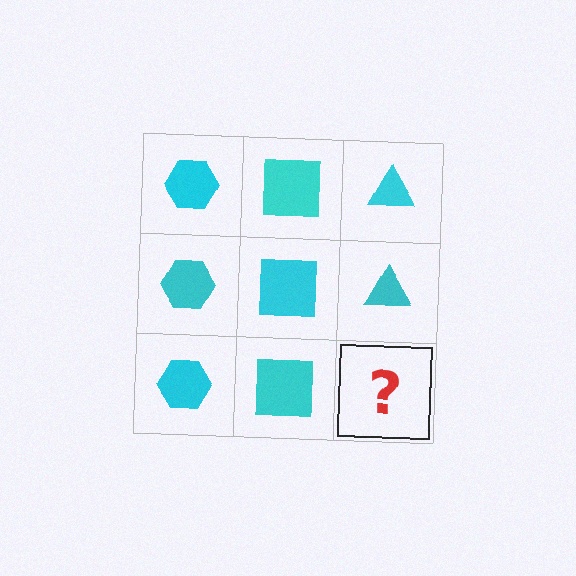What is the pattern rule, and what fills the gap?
The rule is that each column has a consistent shape. The gap should be filled with a cyan triangle.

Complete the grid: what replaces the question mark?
The question mark should be replaced with a cyan triangle.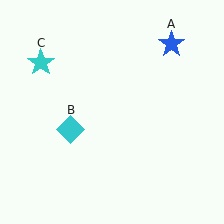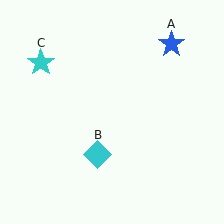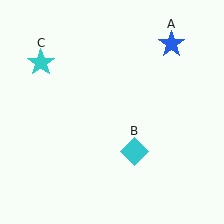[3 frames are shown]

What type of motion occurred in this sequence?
The cyan diamond (object B) rotated counterclockwise around the center of the scene.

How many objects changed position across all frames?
1 object changed position: cyan diamond (object B).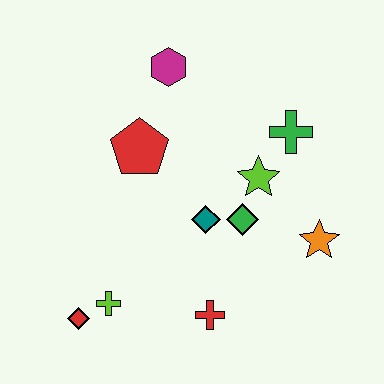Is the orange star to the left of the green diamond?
No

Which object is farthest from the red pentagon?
The orange star is farthest from the red pentagon.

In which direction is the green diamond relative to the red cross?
The green diamond is above the red cross.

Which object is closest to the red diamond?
The lime cross is closest to the red diamond.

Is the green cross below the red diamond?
No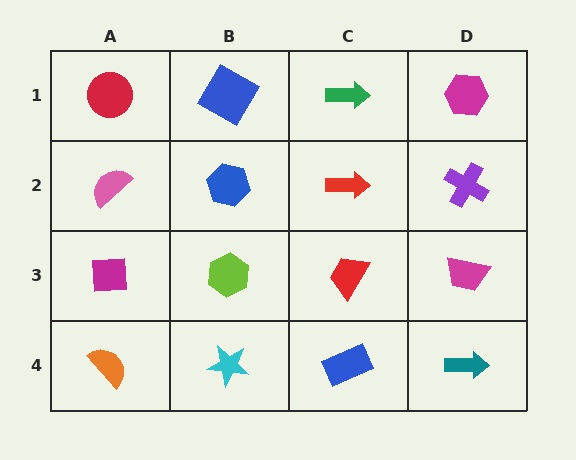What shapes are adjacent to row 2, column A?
A red circle (row 1, column A), a magenta square (row 3, column A), a blue hexagon (row 2, column B).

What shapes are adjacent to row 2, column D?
A magenta hexagon (row 1, column D), a magenta trapezoid (row 3, column D), a red arrow (row 2, column C).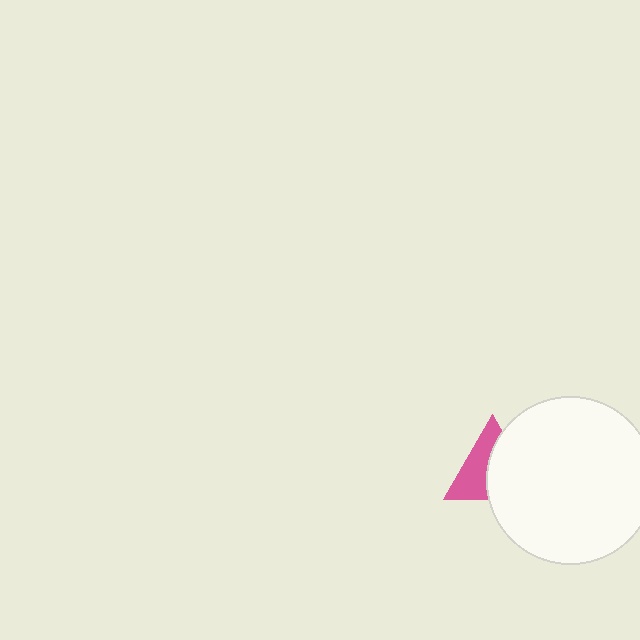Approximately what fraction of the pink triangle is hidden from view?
Roughly 52% of the pink triangle is hidden behind the white circle.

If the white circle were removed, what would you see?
You would see the complete pink triangle.